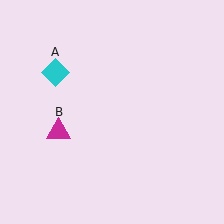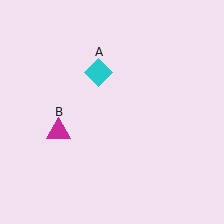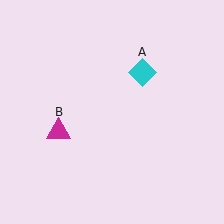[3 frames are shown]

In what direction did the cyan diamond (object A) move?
The cyan diamond (object A) moved right.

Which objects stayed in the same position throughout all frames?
Magenta triangle (object B) remained stationary.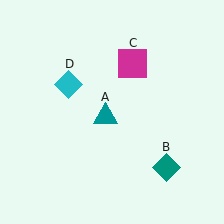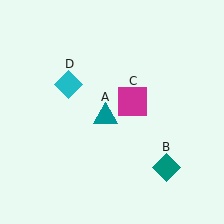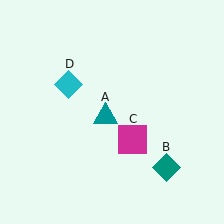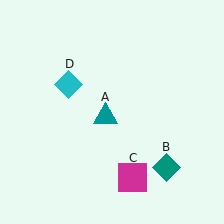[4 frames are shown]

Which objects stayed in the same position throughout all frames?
Teal triangle (object A) and teal diamond (object B) and cyan diamond (object D) remained stationary.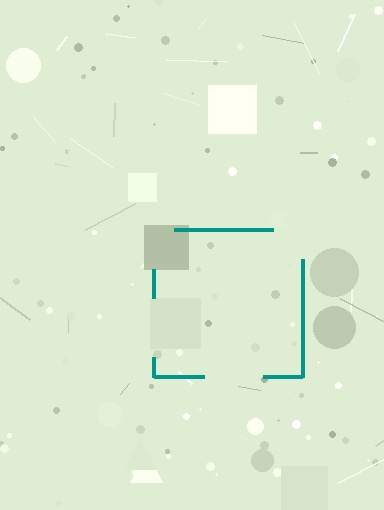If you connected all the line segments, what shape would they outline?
They would outline a square.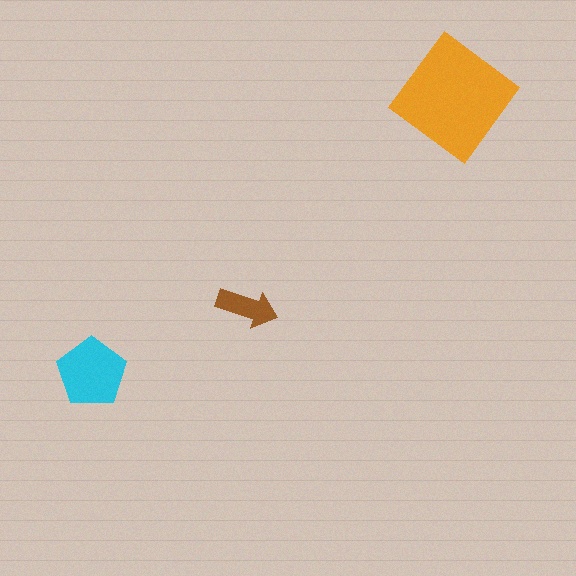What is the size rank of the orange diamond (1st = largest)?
1st.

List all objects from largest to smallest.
The orange diamond, the cyan pentagon, the brown arrow.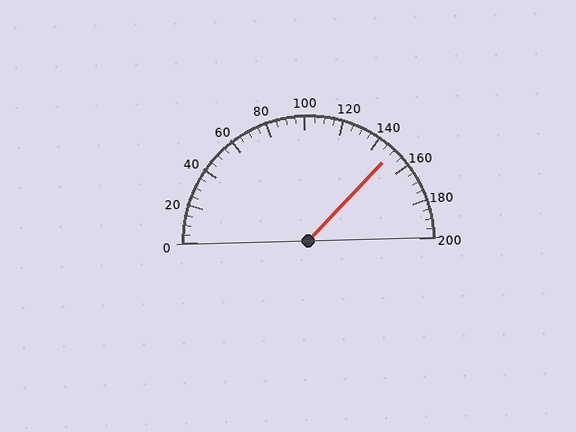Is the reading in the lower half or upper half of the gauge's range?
The reading is in the upper half of the range (0 to 200).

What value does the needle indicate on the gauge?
The needle indicates approximately 150.